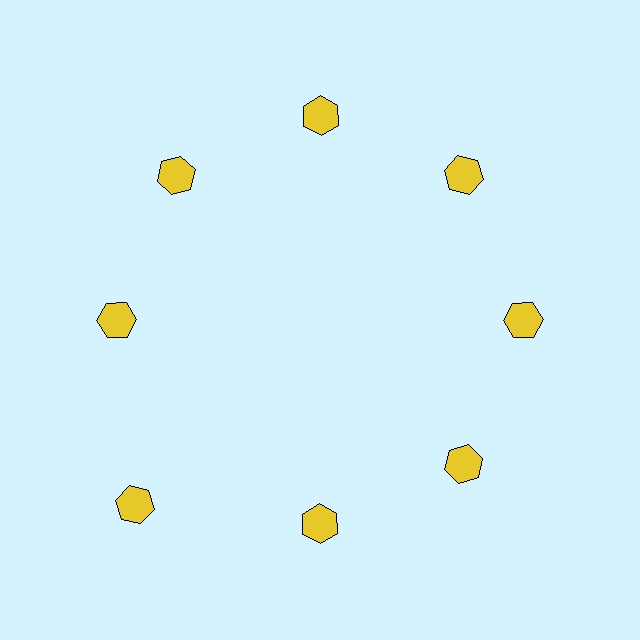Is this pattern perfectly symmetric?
No. The 8 yellow hexagons are arranged in a ring, but one element near the 8 o'clock position is pushed outward from the center, breaking the 8-fold rotational symmetry.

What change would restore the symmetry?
The symmetry would be restored by moving it inward, back onto the ring so that all 8 hexagons sit at equal angles and equal distance from the center.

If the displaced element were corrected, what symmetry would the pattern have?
It would have 8-fold rotational symmetry — the pattern would map onto itself every 45 degrees.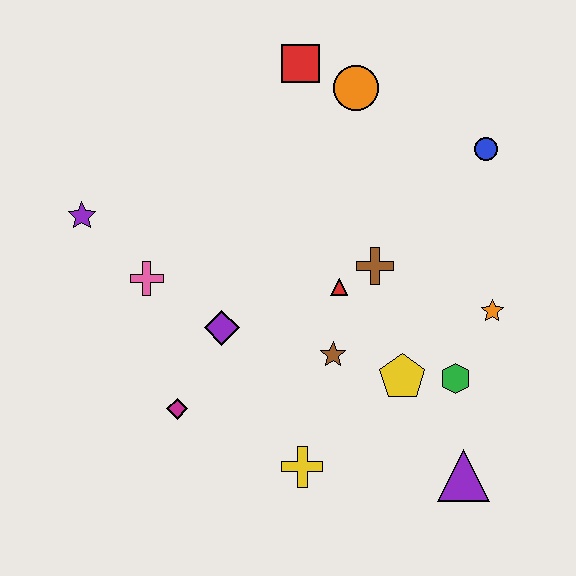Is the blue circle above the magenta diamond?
Yes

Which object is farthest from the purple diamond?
The blue circle is farthest from the purple diamond.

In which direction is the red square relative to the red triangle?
The red square is above the red triangle.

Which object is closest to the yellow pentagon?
The green hexagon is closest to the yellow pentagon.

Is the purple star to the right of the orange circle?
No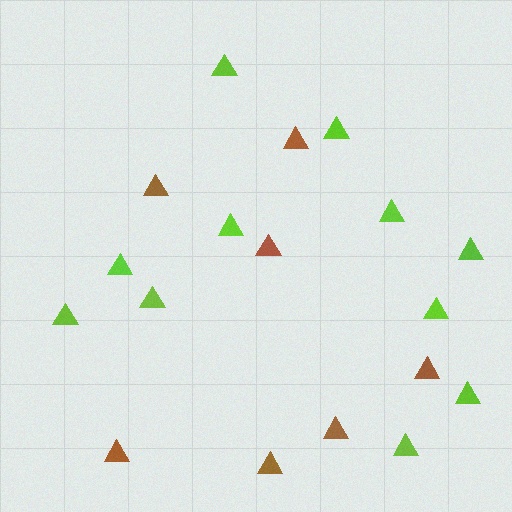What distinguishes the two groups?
There are 2 groups: one group of brown triangles (7) and one group of lime triangles (11).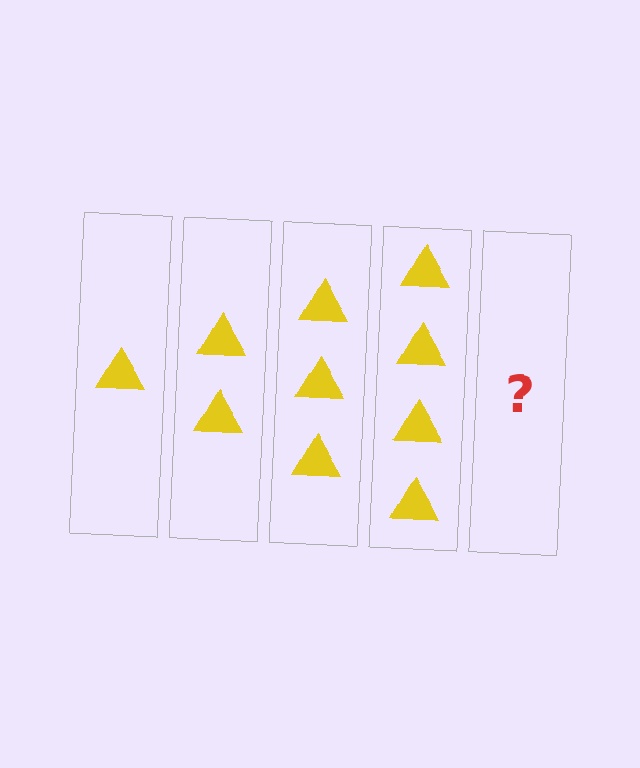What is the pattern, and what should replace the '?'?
The pattern is that each step adds one more triangle. The '?' should be 5 triangles.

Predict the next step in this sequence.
The next step is 5 triangles.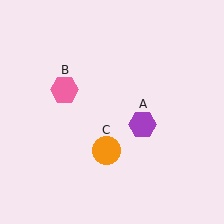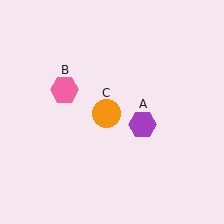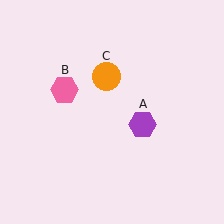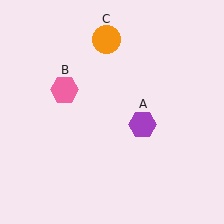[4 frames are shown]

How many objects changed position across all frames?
1 object changed position: orange circle (object C).